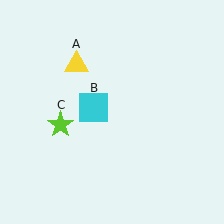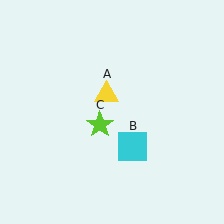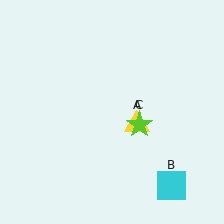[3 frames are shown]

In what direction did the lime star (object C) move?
The lime star (object C) moved right.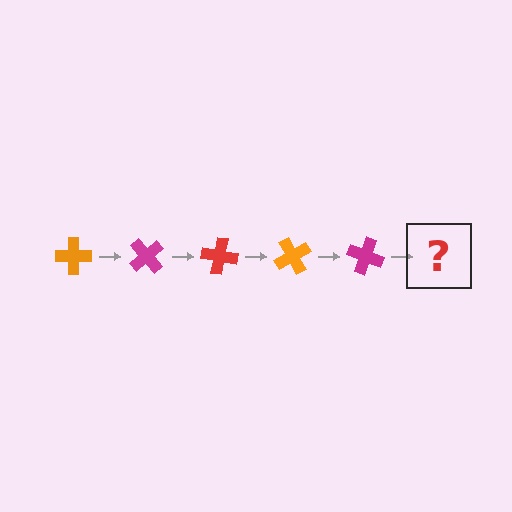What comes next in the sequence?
The next element should be a red cross, rotated 250 degrees from the start.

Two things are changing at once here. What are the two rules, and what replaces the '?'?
The two rules are that it rotates 50 degrees each step and the color cycles through orange, magenta, and red. The '?' should be a red cross, rotated 250 degrees from the start.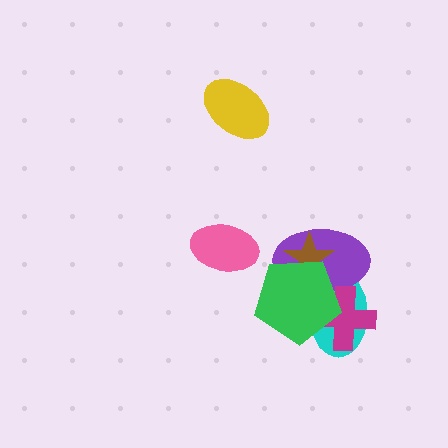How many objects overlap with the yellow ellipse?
0 objects overlap with the yellow ellipse.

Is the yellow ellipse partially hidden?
No, no other shape covers it.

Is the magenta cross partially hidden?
Yes, it is partially covered by another shape.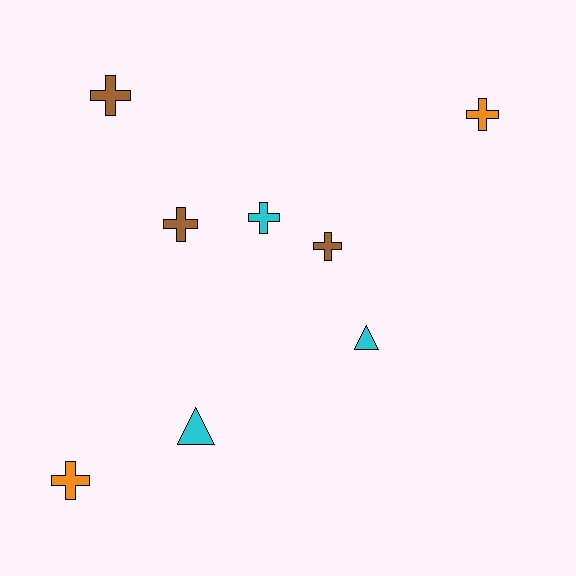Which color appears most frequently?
Brown, with 3 objects.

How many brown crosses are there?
There are 3 brown crosses.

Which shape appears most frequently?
Cross, with 6 objects.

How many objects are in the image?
There are 8 objects.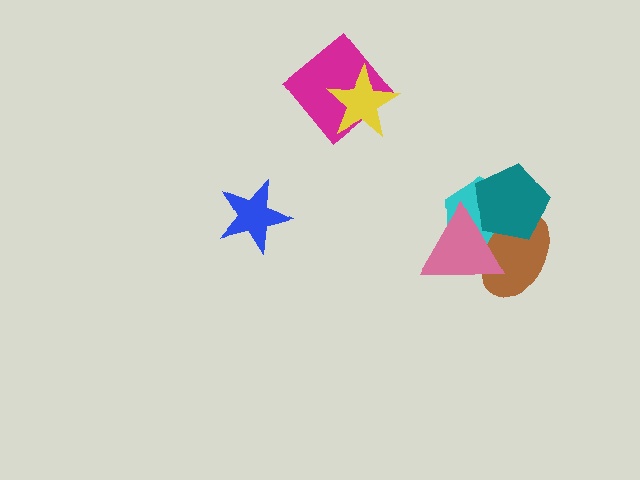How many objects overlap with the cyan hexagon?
3 objects overlap with the cyan hexagon.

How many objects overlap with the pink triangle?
3 objects overlap with the pink triangle.